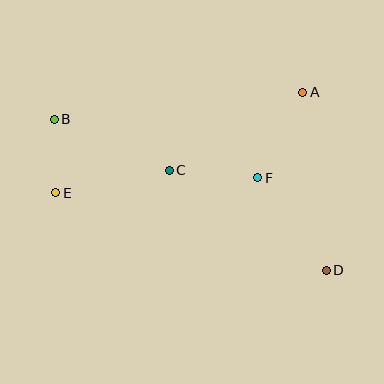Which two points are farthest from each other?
Points B and D are farthest from each other.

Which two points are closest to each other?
Points B and E are closest to each other.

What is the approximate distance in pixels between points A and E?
The distance between A and E is approximately 267 pixels.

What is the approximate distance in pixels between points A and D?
The distance between A and D is approximately 179 pixels.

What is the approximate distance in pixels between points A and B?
The distance between A and B is approximately 250 pixels.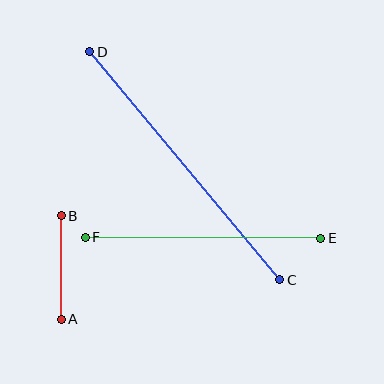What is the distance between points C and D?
The distance is approximately 297 pixels.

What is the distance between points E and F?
The distance is approximately 236 pixels.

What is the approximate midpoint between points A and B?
The midpoint is at approximately (61, 268) pixels.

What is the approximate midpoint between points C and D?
The midpoint is at approximately (185, 166) pixels.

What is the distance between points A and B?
The distance is approximately 104 pixels.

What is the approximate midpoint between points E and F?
The midpoint is at approximately (203, 238) pixels.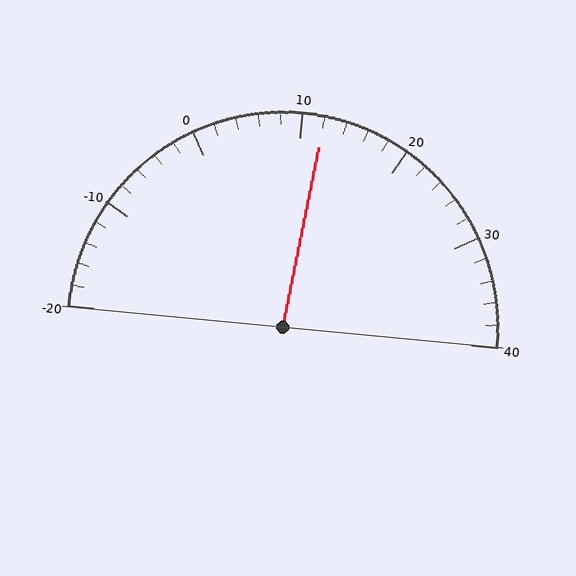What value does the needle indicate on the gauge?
The needle indicates approximately 12.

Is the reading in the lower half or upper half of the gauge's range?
The reading is in the upper half of the range (-20 to 40).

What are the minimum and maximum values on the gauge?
The gauge ranges from -20 to 40.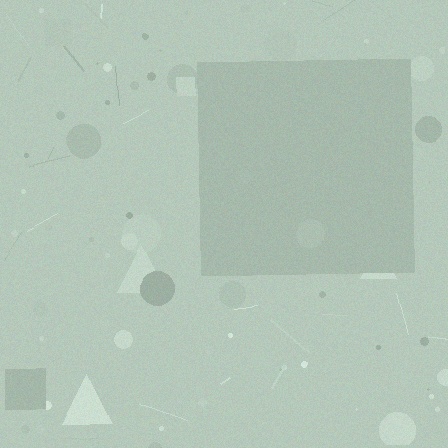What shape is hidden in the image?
A square is hidden in the image.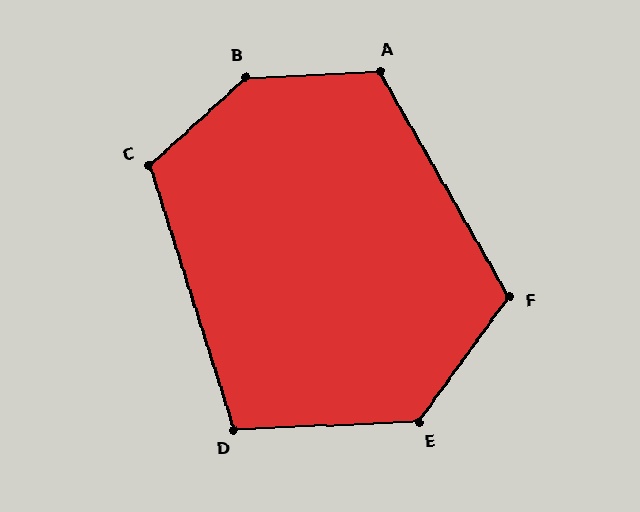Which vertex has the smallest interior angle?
D, at approximately 106 degrees.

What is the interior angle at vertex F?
Approximately 114 degrees (obtuse).